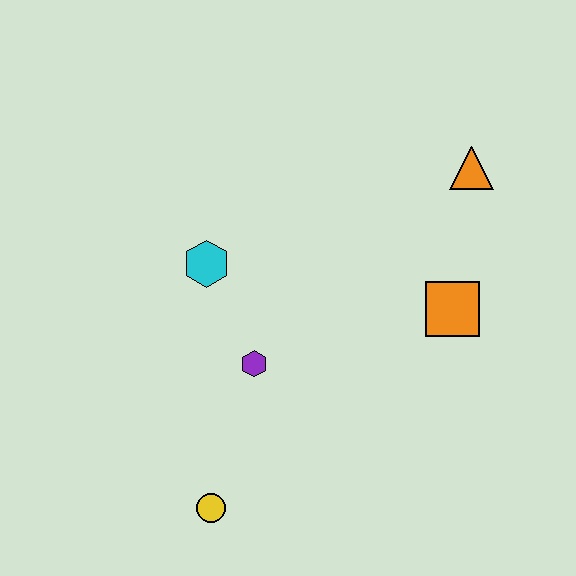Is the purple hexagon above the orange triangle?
No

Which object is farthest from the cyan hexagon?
The orange triangle is farthest from the cyan hexagon.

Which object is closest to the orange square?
The orange triangle is closest to the orange square.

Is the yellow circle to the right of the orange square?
No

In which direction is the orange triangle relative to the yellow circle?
The orange triangle is above the yellow circle.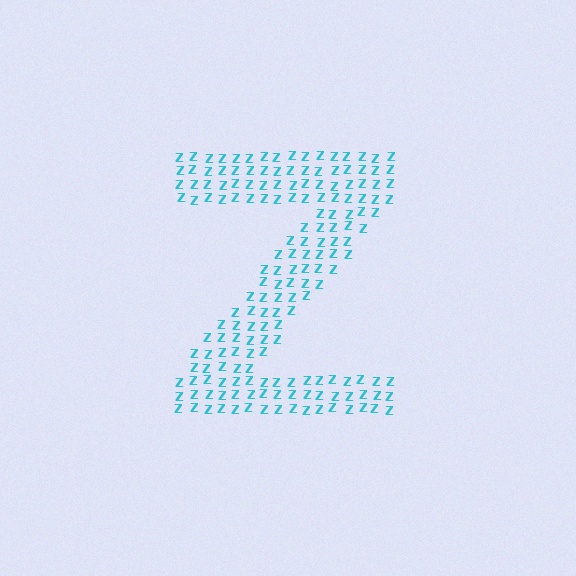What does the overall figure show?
The overall figure shows the letter Z.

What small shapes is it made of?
It is made of small letter Z's.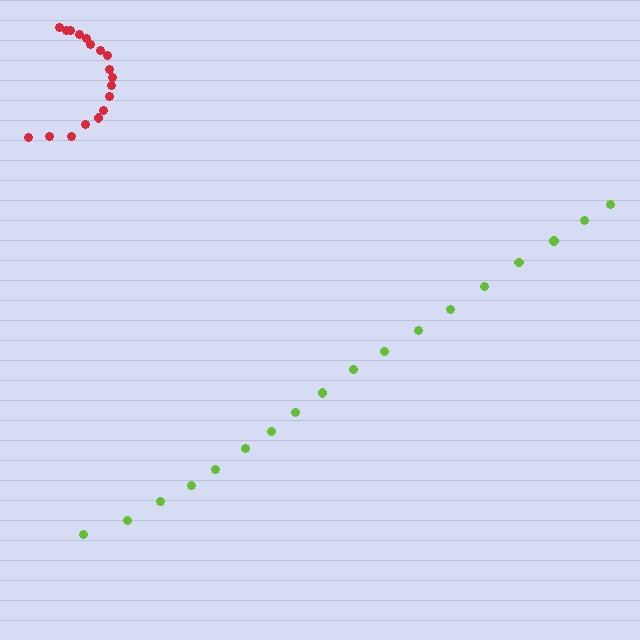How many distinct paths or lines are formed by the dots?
There are 2 distinct paths.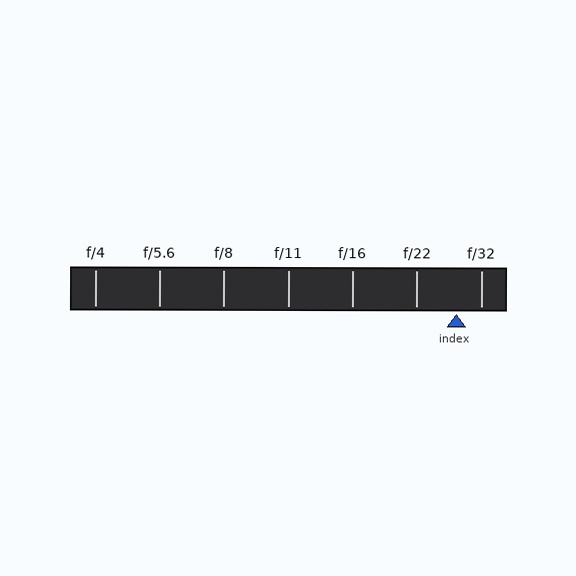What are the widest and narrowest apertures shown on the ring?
The widest aperture shown is f/4 and the narrowest is f/32.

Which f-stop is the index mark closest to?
The index mark is closest to f/32.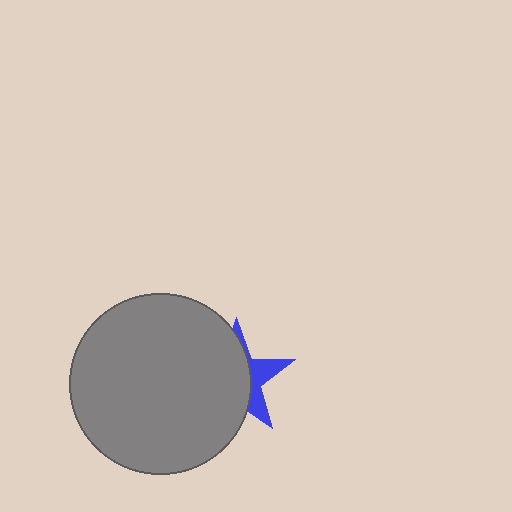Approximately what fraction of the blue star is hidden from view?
Roughly 68% of the blue star is hidden behind the gray circle.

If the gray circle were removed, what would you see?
You would see the complete blue star.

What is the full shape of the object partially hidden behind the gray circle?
The partially hidden object is a blue star.